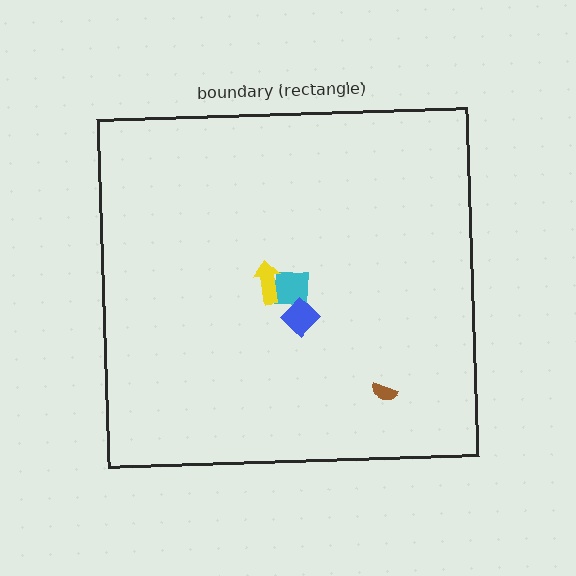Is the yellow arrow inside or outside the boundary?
Inside.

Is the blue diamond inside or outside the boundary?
Inside.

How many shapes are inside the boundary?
4 inside, 0 outside.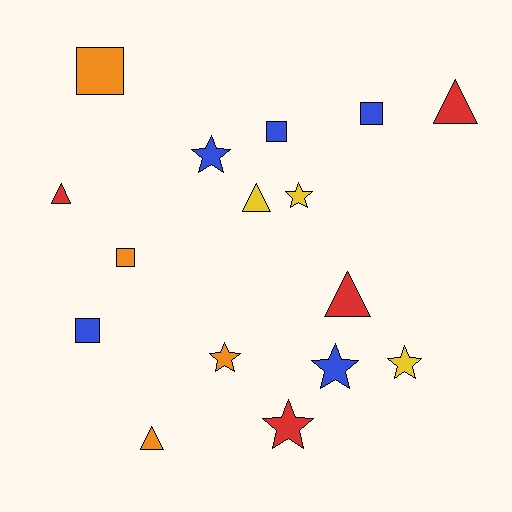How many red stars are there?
There is 1 red star.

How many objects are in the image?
There are 16 objects.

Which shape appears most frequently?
Star, with 6 objects.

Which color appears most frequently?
Blue, with 5 objects.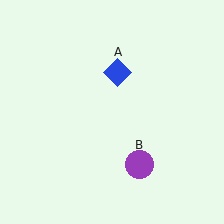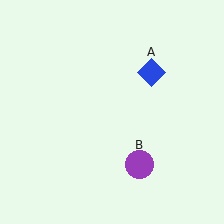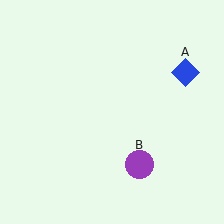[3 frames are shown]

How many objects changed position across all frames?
1 object changed position: blue diamond (object A).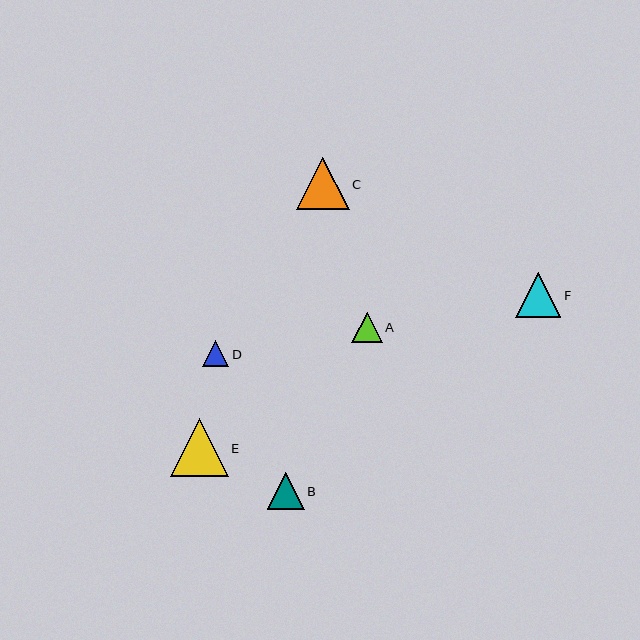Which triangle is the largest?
Triangle E is the largest with a size of approximately 58 pixels.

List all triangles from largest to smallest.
From largest to smallest: E, C, F, B, A, D.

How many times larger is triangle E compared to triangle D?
Triangle E is approximately 2.2 times the size of triangle D.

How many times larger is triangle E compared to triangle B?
Triangle E is approximately 1.6 times the size of triangle B.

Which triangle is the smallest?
Triangle D is the smallest with a size of approximately 26 pixels.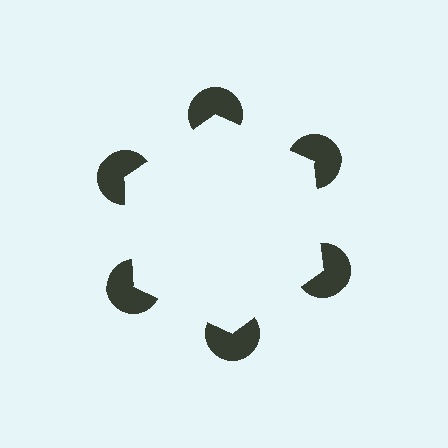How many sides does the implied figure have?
6 sides.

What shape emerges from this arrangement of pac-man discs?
An illusory hexagon — its edges are inferred from the aligned wedge cuts in the pac-man discs, not physically drawn.